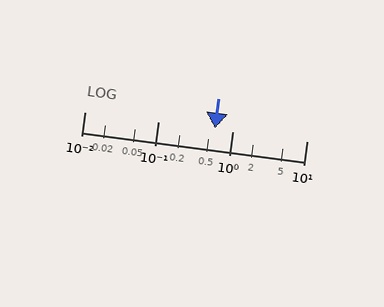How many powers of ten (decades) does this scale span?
The scale spans 3 decades, from 0.01 to 10.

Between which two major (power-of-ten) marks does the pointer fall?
The pointer is between 0.1 and 1.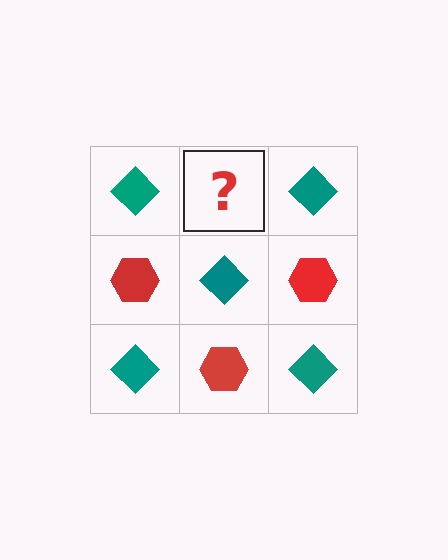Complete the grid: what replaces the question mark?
The question mark should be replaced with a red hexagon.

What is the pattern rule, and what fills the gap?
The rule is that it alternates teal diamond and red hexagon in a checkerboard pattern. The gap should be filled with a red hexagon.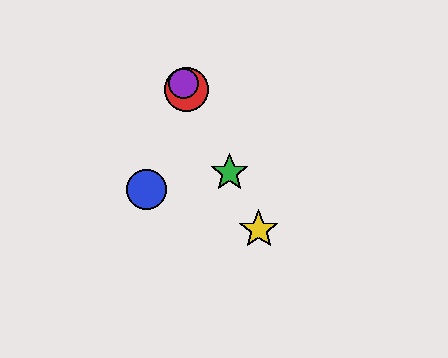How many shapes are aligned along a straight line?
4 shapes (the red circle, the green star, the yellow star, the purple circle) are aligned along a straight line.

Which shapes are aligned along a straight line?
The red circle, the green star, the yellow star, the purple circle are aligned along a straight line.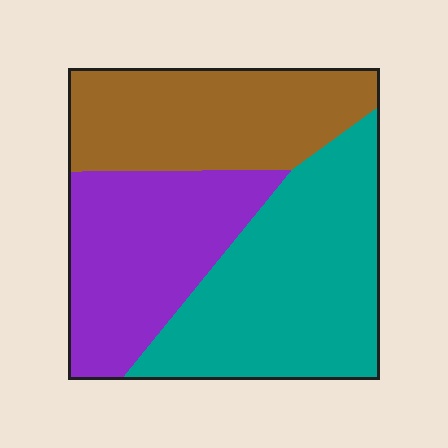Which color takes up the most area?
Teal, at roughly 40%.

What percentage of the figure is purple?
Purple takes up between a sixth and a third of the figure.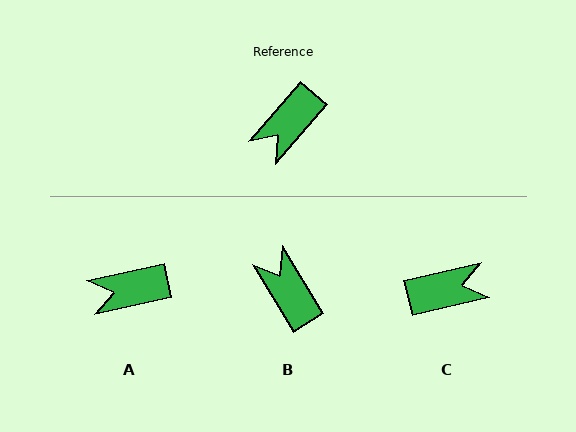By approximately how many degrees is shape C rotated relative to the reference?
Approximately 144 degrees counter-clockwise.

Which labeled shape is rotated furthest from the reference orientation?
C, about 144 degrees away.